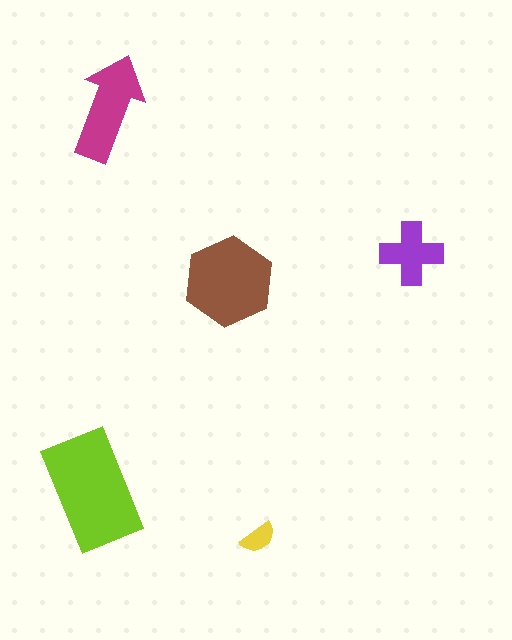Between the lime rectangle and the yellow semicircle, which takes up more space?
The lime rectangle.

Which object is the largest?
The lime rectangle.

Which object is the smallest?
The yellow semicircle.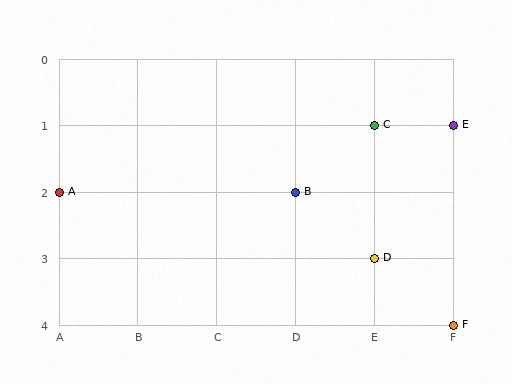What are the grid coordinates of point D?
Point D is at grid coordinates (E, 3).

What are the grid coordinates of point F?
Point F is at grid coordinates (F, 4).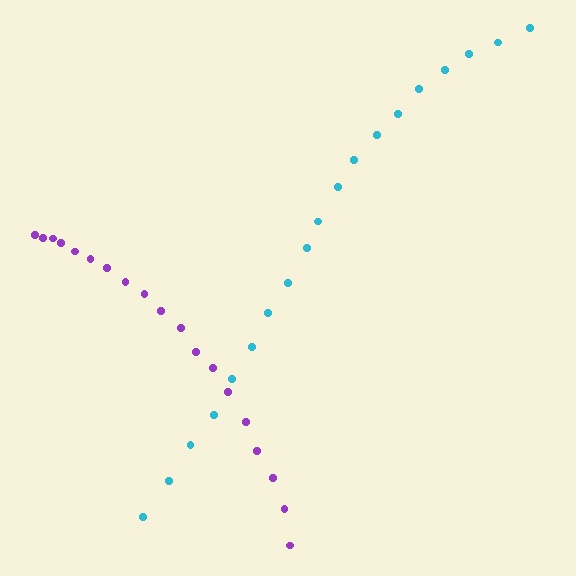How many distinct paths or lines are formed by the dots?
There are 2 distinct paths.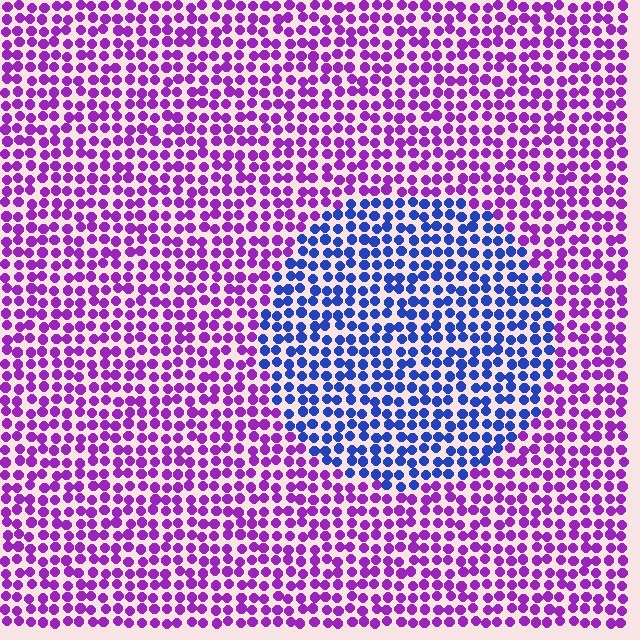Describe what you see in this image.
The image is filled with small purple elements in a uniform arrangement. A circle-shaped region is visible where the elements are tinted to a slightly different hue, forming a subtle color boundary.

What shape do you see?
I see a circle.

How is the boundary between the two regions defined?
The boundary is defined purely by a slight shift in hue (about 59 degrees). Spacing, size, and orientation are identical on both sides.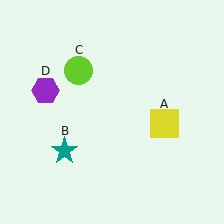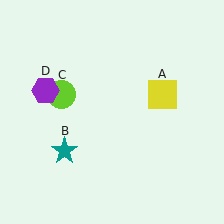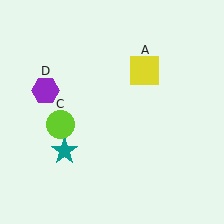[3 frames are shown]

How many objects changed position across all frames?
2 objects changed position: yellow square (object A), lime circle (object C).